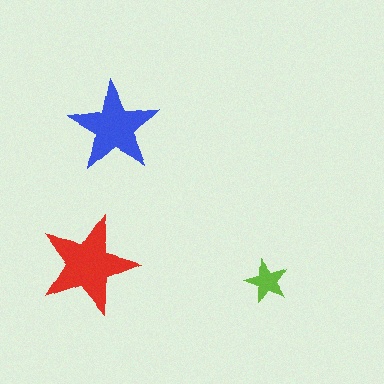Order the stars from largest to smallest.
the red one, the blue one, the lime one.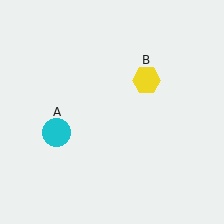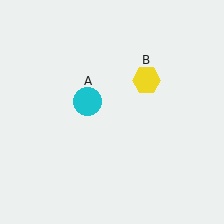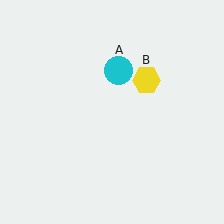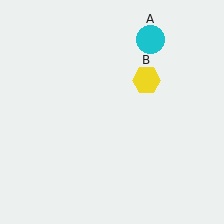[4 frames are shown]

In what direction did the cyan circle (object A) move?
The cyan circle (object A) moved up and to the right.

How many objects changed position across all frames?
1 object changed position: cyan circle (object A).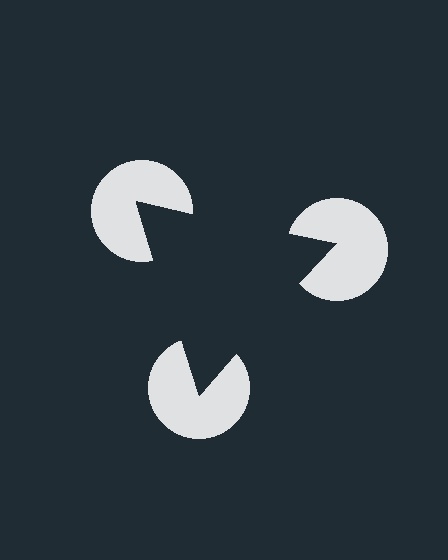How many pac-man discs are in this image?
There are 3 — one at each vertex of the illusory triangle.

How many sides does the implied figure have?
3 sides.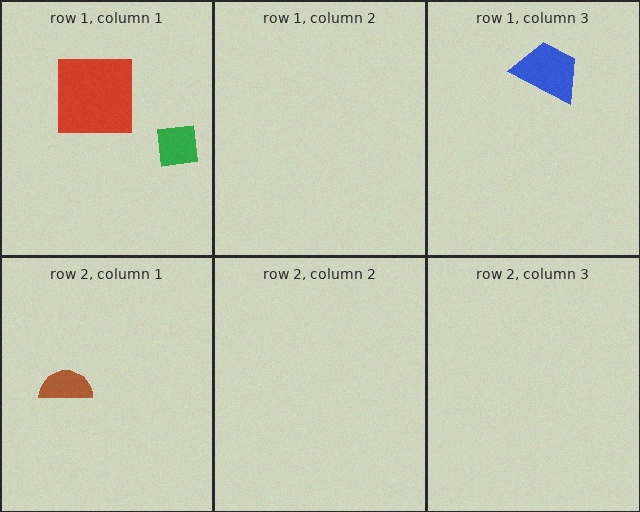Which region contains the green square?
The row 1, column 1 region.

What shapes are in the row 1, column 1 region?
The green square, the red square.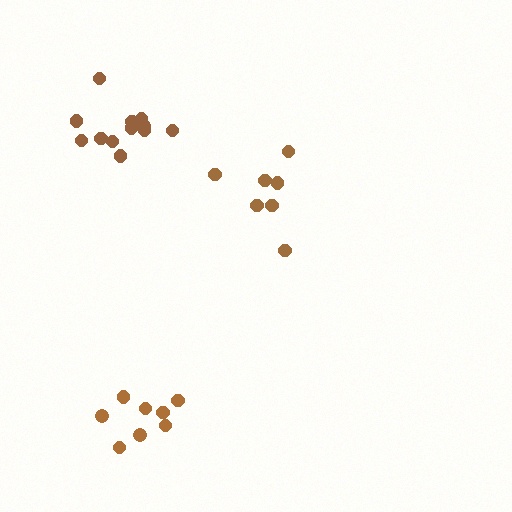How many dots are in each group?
Group 1: 7 dots, Group 2: 8 dots, Group 3: 12 dots (27 total).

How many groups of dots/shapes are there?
There are 3 groups.